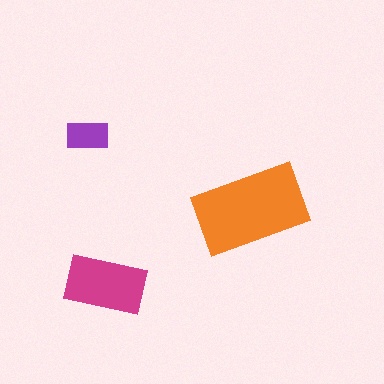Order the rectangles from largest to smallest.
the orange one, the magenta one, the purple one.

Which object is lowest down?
The magenta rectangle is bottommost.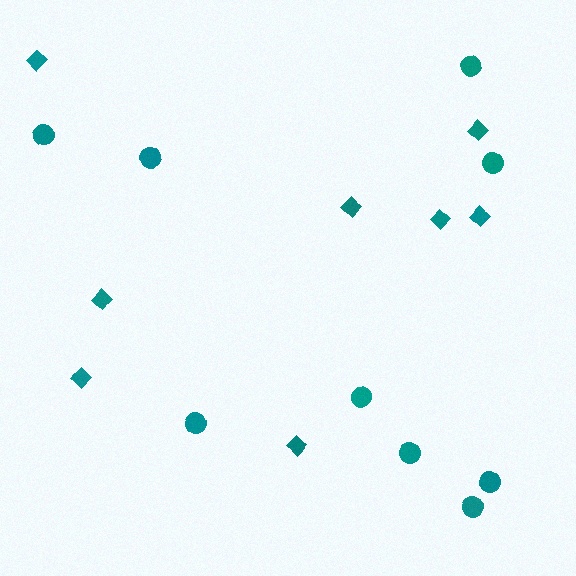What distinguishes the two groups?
There are 2 groups: one group of diamonds (8) and one group of circles (9).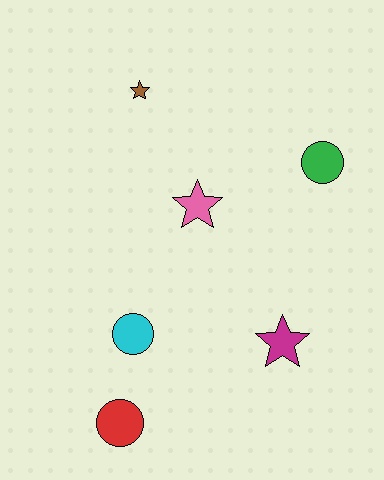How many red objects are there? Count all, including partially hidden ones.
There is 1 red object.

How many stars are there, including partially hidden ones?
There are 3 stars.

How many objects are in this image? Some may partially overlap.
There are 6 objects.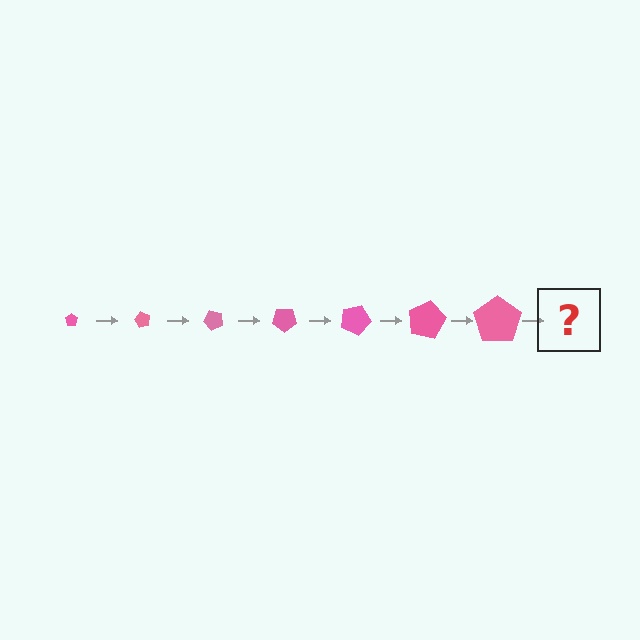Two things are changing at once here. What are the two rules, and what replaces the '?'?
The two rules are that the pentagon grows larger each step and it rotates 60 degrees each step. The '?' should be a pentagon, larger than the previous one and rotated 420 degrees from the start.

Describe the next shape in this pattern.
It should be a pentagon, larger than the previous one and rotated 420 degrees from the start.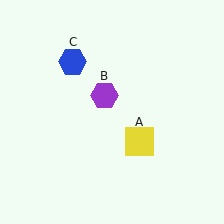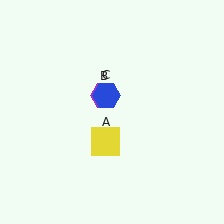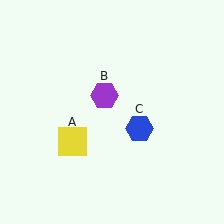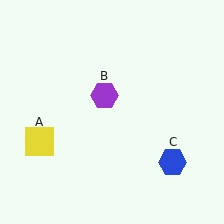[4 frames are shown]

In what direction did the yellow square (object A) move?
The yellow square (object A) moved left.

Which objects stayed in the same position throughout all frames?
Purple hexagon (object B) remained stationary.